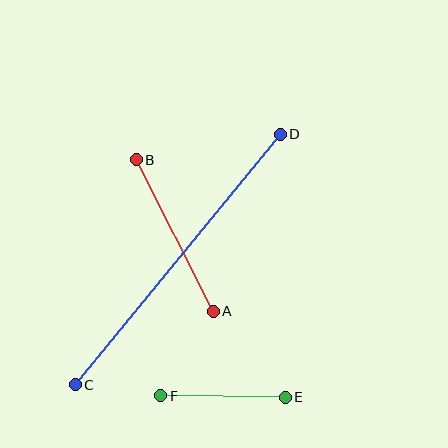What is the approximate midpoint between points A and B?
The midpoint is at approximately (175, 236) pixels.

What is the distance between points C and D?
The distance is approximately 323 pixels.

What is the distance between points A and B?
The distance is approximately 170 pixels.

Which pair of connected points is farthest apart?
Points C and D are farthest apart.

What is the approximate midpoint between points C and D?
The midpoint is at approximately (178, 260) pixels.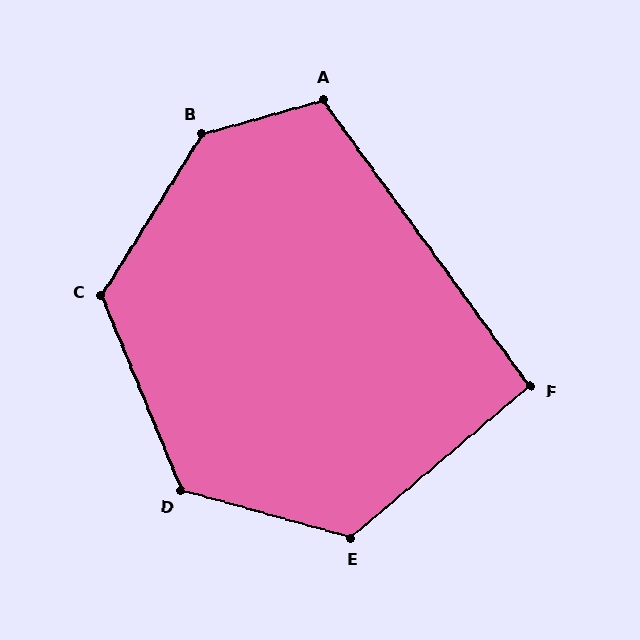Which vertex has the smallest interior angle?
F, at approximately 94 degrees.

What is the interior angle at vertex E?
Approximately 124 degrees (obtuse).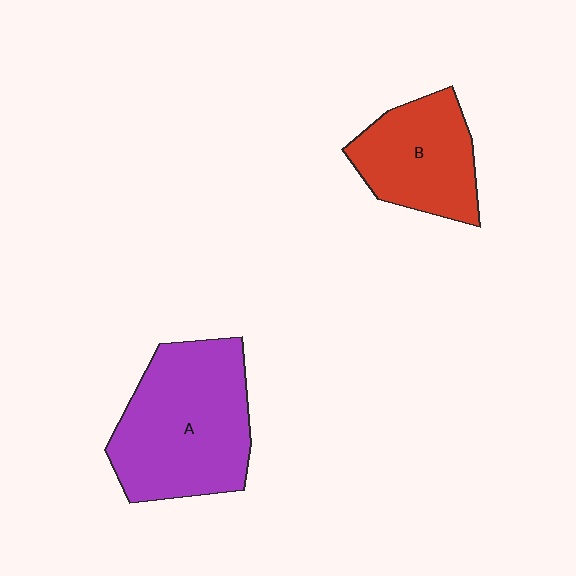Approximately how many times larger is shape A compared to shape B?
Approximately 1.5 times.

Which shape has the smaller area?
Shape B (red).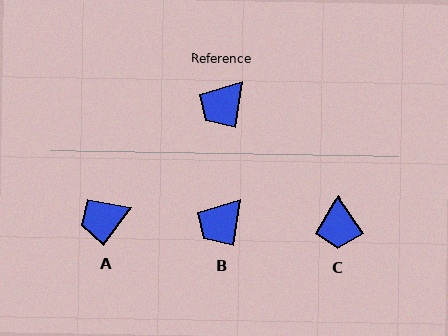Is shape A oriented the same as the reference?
No, it is off by about 28 degrees.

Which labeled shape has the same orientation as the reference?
B.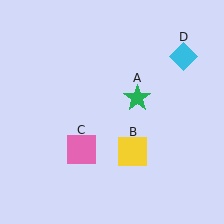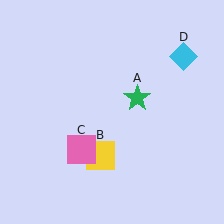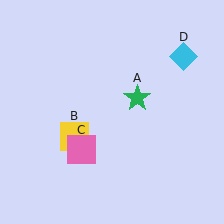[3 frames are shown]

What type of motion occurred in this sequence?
The yellow square (object B) rotated clockwise around the center of the scene.